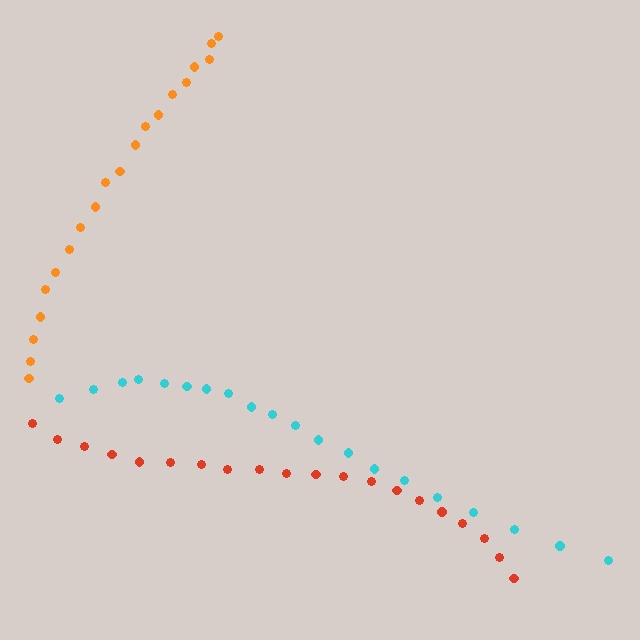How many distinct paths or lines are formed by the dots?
There are 3 distinct paths.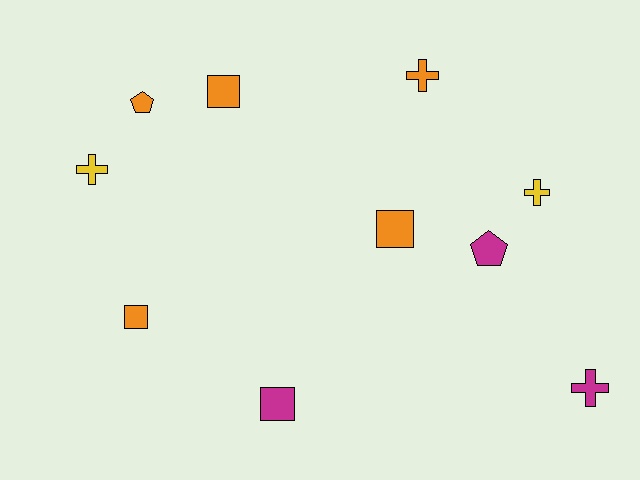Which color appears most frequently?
Orange, with 5 objects.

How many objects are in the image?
There are 10 objects.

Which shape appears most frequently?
Square, with 4 objects.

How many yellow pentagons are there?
There are no yellow pentagons.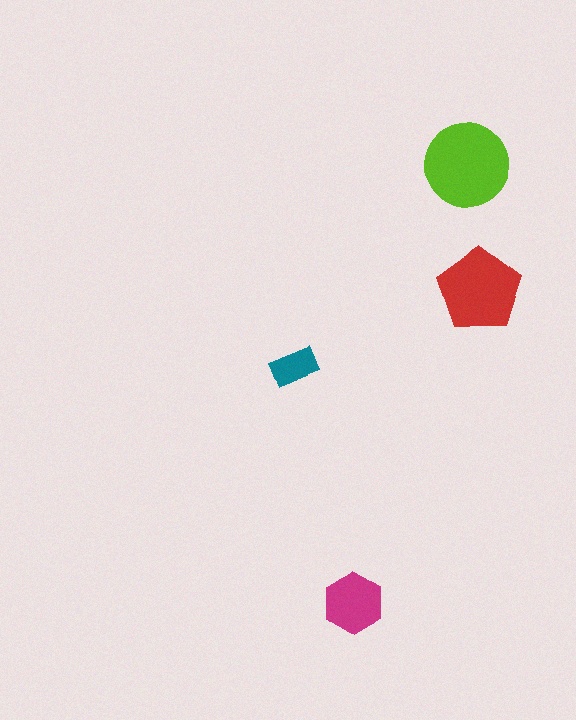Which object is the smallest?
The teal rectangle.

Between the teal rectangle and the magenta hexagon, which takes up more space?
The magenta hexagon.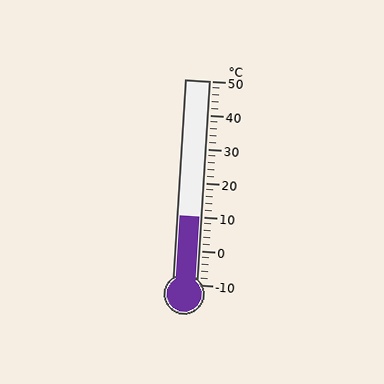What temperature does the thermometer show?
The thermometer shows approximately 10°C.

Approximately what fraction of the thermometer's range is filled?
The thermometer is filled to approximately 35% of its range.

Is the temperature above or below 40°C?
The temperature is below 40°C.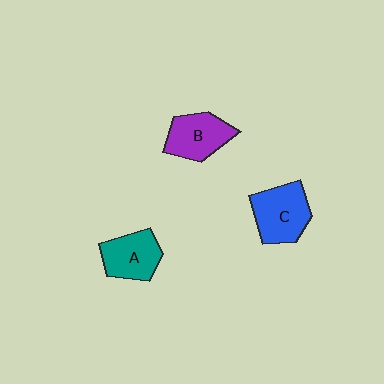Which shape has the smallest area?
Shape A (teal).